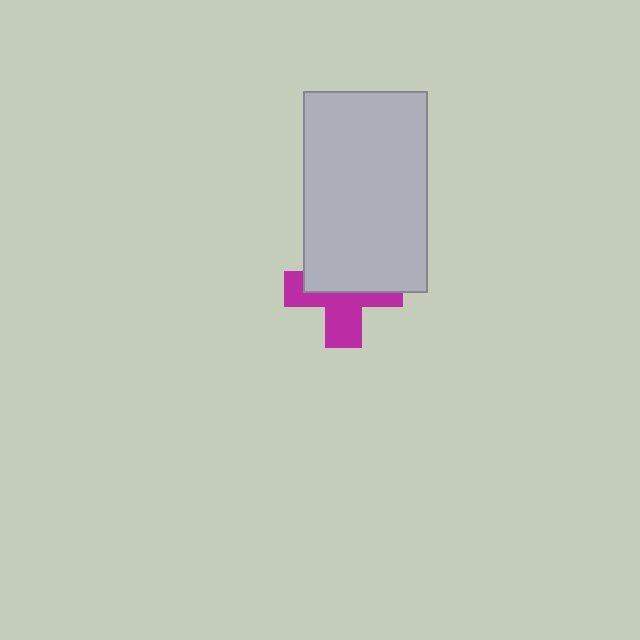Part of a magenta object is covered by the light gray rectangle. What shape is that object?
It is a cross.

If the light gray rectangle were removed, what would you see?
You would see the complete magenta cross.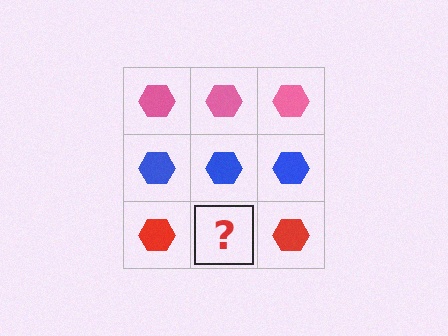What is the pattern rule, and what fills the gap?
The rule is that each row has a consistent color. The gap should be filled with a red hexagon.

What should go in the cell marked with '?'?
The missing cell should contain a red hexagon.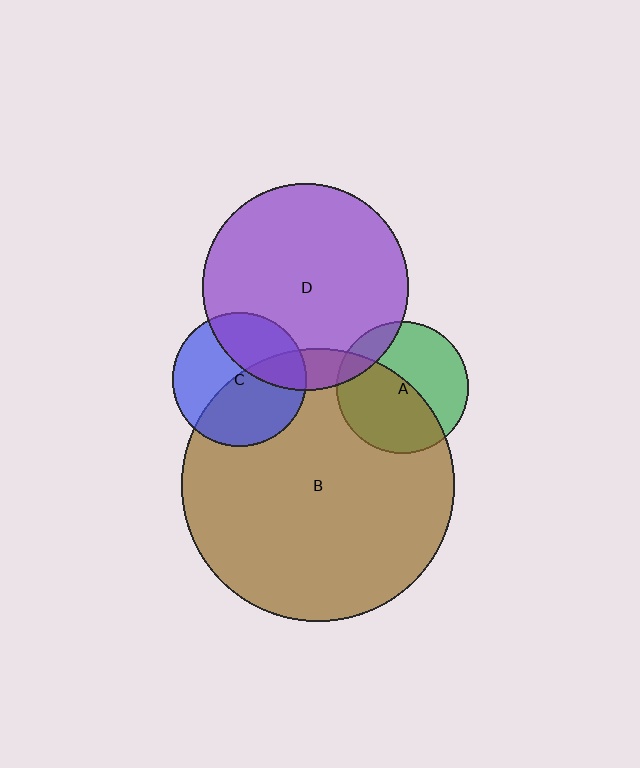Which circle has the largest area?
Circle B (brown).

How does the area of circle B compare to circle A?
Approximately 4.3 times.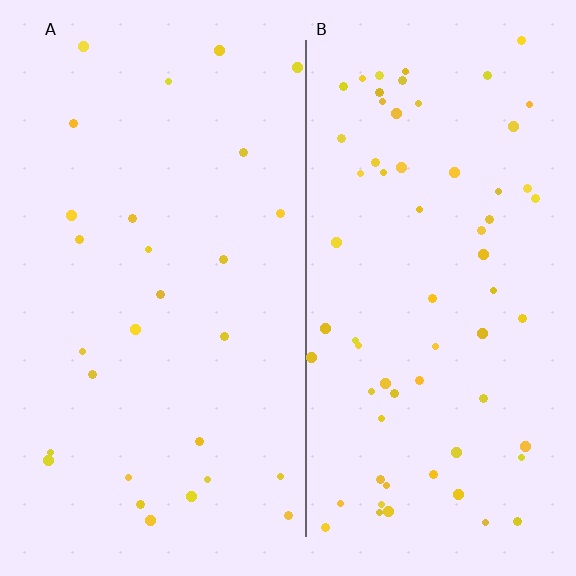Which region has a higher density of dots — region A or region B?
B (the right).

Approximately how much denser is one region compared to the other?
Approximately 2.4× — region B over region A.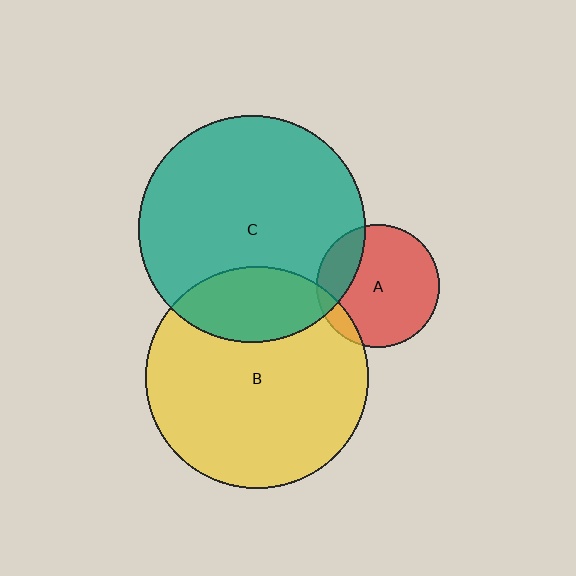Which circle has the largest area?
Circle C (teal).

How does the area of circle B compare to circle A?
Approximately 3.3 times.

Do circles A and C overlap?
Yes.